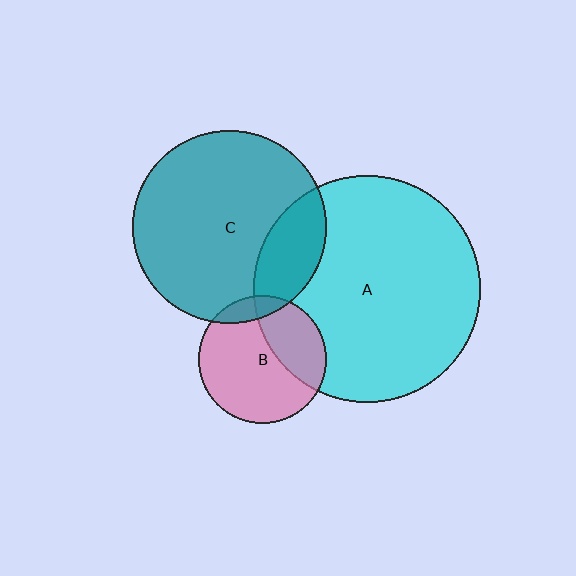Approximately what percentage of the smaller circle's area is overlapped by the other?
Approximately 20%.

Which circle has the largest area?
Circle A (cyan).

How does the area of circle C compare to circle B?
Approximately 2.3 times.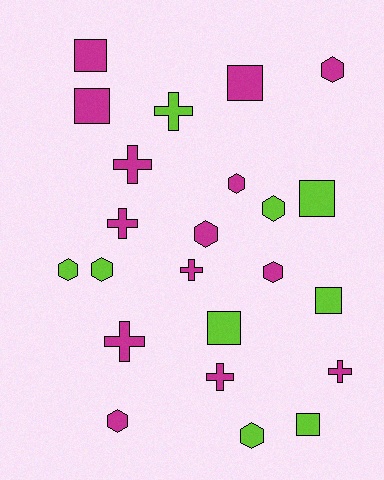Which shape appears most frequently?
Hexagon, with 9 objects.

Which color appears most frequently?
Magenta, with 14 objects.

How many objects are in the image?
There are 23 objects.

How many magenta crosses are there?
There are 6 magenta crosses.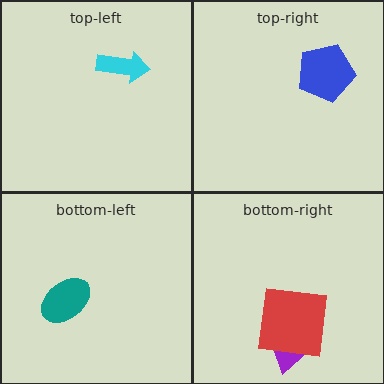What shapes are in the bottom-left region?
The teal ellipse.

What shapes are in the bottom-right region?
The purple trapezoid, the red square.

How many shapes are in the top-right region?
1.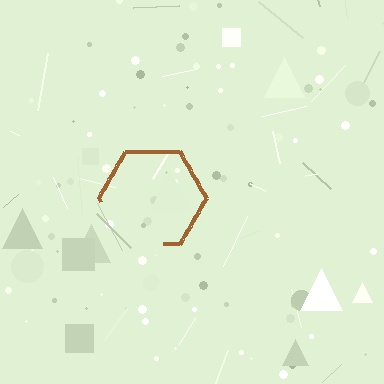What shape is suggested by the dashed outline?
The dashed outline suggests a hexagon.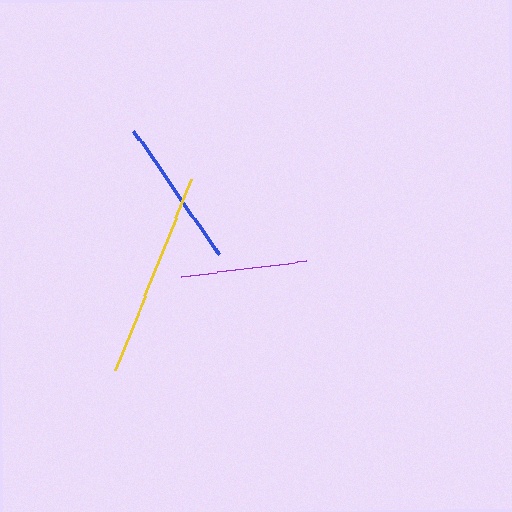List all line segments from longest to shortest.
From longest to shortest: yellow, blue, purple.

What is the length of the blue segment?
The blue segment is approximately 151 pixels long.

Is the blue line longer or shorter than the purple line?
The blue line is longer than the purple line.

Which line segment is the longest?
The yellow line is the longest at approximately 206 pixels.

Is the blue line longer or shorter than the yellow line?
The yellow line is longer than the blue line.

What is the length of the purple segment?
The purple segment is approximately 125 pixels long.